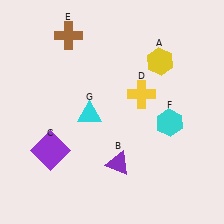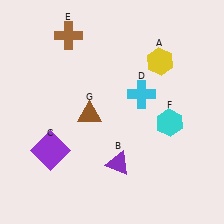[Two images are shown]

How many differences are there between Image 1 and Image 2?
There are 2 differences between the two images.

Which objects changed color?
D changed from yellow to cyan. G changed from cyan to brown.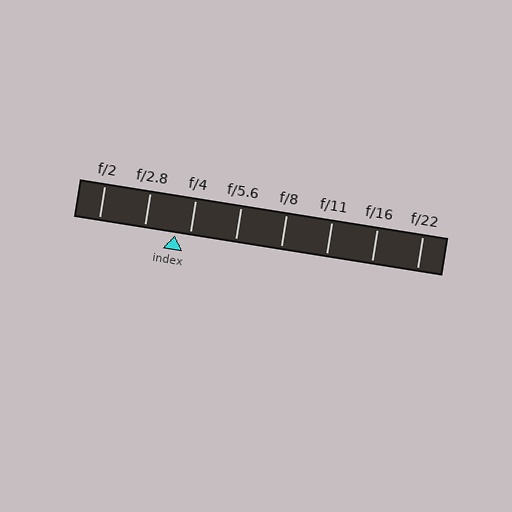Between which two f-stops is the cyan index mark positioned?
The index mark is between f/2.8 and f/4.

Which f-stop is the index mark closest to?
The index mark is closest to f/4.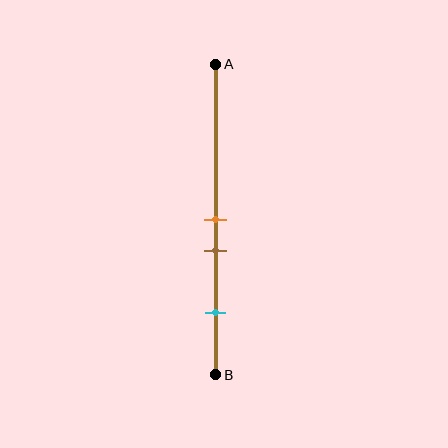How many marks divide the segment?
There are 3 marks dividing the segment.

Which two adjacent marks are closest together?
The orange and brown marks are the closest adjacent pair.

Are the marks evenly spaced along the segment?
No, the marks are not evenly spaced.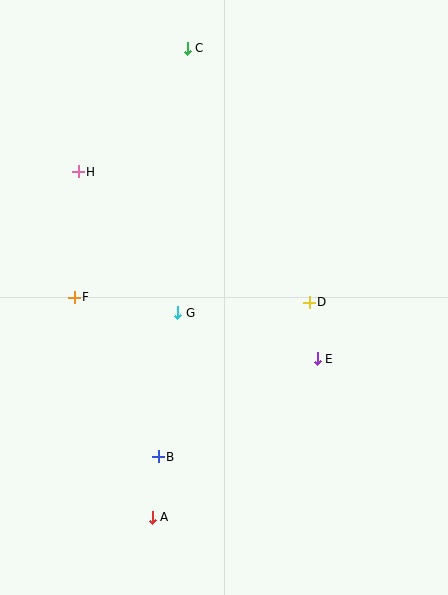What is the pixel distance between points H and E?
The distance between H and E is 304 pixels.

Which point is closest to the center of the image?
Point G at (178, 313) is closest to the center.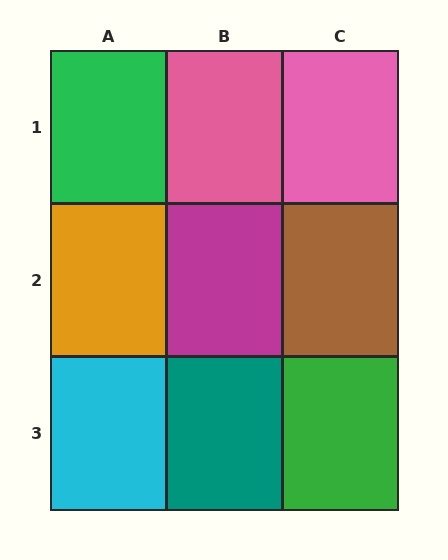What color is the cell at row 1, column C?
Pink.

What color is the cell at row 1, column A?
Green.